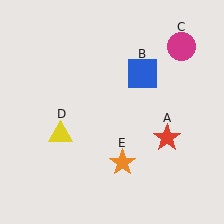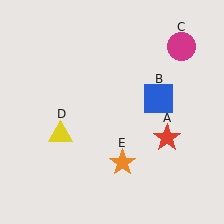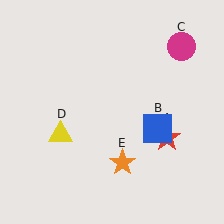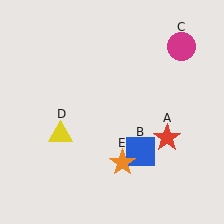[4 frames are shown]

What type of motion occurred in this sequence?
The blue square (object B) rotated clockwise around the center of the scene.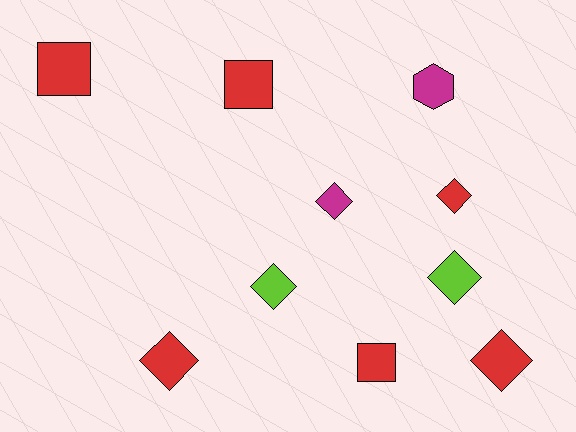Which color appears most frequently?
Red, with 6 objects.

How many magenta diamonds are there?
There is 1 magenta diamond.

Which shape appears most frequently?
Diamond, with 6 objects.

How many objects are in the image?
There are 10 objects.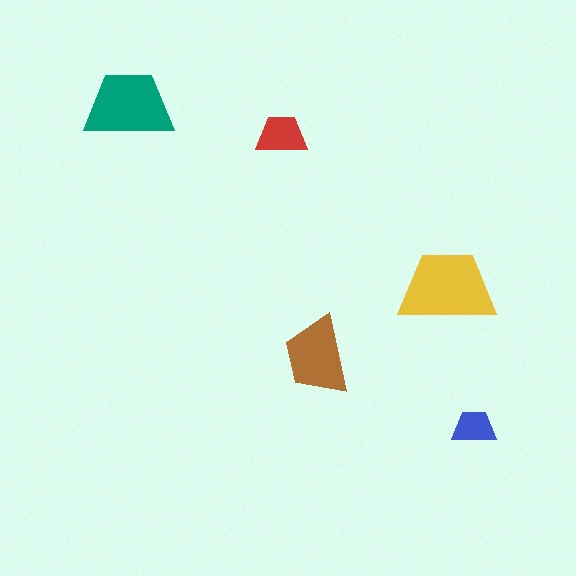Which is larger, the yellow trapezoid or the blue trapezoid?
The yellow one.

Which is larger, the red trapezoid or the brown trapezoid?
The brown one.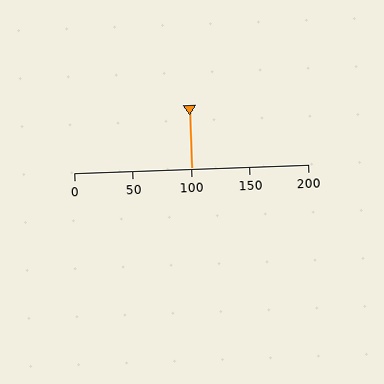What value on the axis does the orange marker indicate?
The marker indicates approximately 100.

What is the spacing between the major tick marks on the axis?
The major ticks are spaced 50 apart.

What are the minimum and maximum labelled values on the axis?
The axis runs from 0 to 200.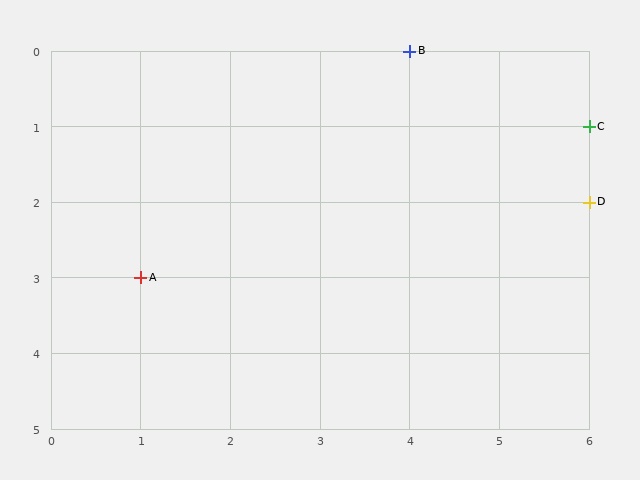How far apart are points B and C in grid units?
Points B and C are 2 columns and 1 row apart (about 2.2 grid units diagonally).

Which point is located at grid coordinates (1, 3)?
Point A is at (1, 3).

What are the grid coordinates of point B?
Point B is at grid coordinates (4, 0).